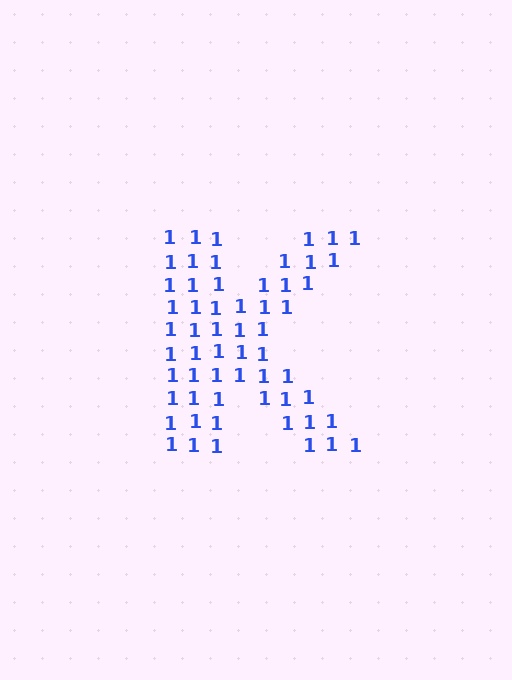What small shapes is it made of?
It is made of small digit 1's.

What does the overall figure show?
The overall figure shows the letter K.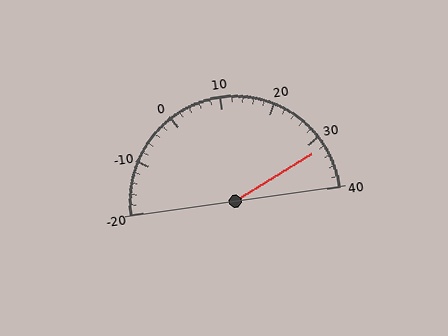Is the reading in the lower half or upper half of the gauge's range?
The reading is in the upper half of the range (-20 to 40).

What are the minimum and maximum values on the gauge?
The gauge ranges from -20 to 40.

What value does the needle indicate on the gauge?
The needle indicates approximately 32.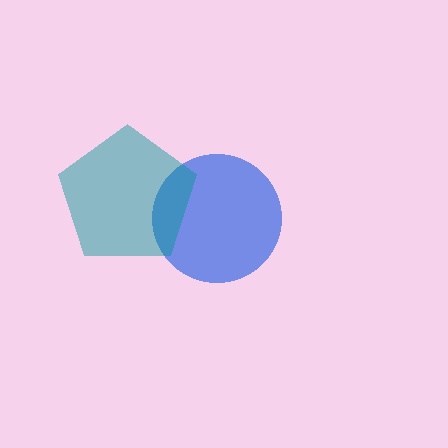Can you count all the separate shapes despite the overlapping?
Yes, there are 2 separate shapes.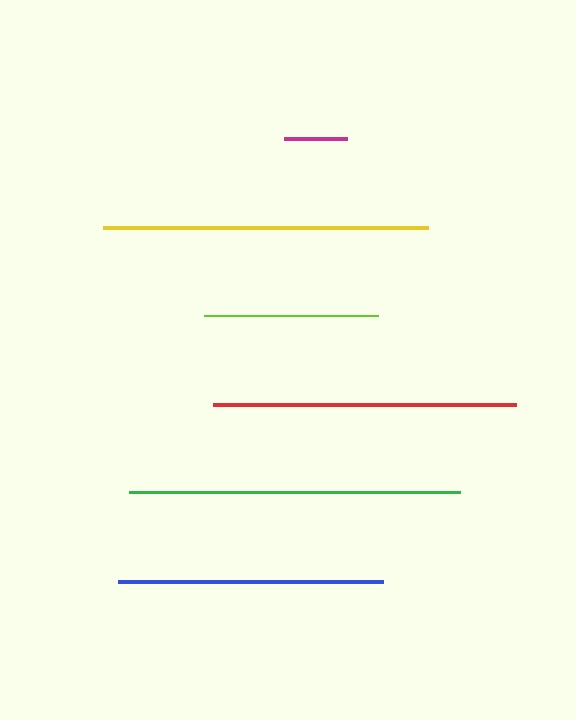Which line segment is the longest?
The green line is the longest at approximately 331 pixels.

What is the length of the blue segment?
The blue segment is approximately 266 pixels long.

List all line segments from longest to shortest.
From longest to shortest: green, yellow, red, blue, lime, magenta.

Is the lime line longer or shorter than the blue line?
The blue line is longer than the lime line.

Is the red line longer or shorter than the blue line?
The red line is longer than the blue line.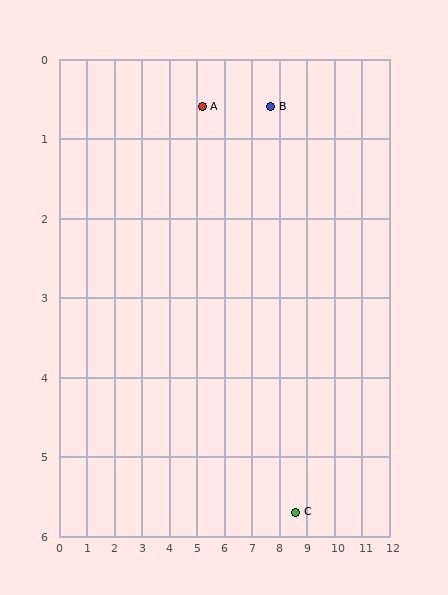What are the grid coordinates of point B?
Point B is at approximately (7.7, 0.6).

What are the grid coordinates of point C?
Point C is at approximately (8.6, 5.7).